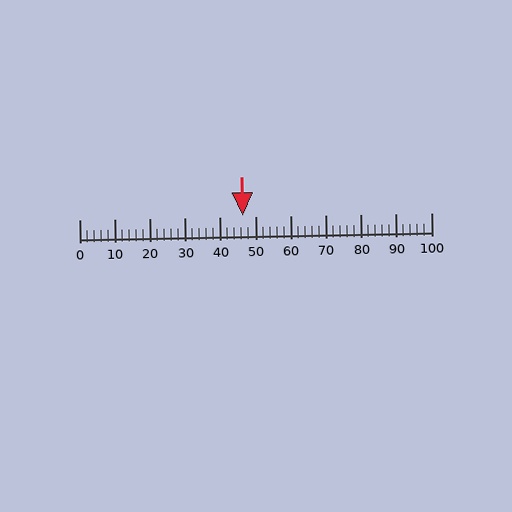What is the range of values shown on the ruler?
The ruler shows values from 0 to 100.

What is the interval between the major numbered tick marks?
The major tick marks are spaced 10 units apart.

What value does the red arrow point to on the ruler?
The red arrow points to approximately 46.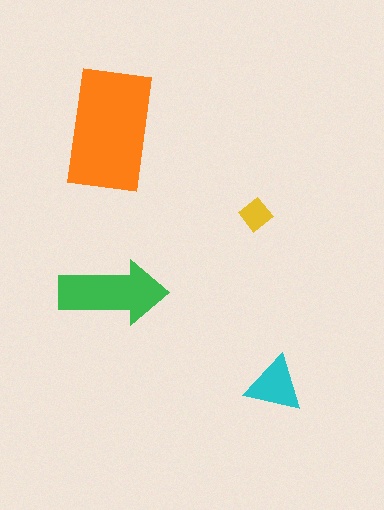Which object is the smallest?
The yellow diamond.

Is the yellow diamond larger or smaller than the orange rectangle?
Smaller.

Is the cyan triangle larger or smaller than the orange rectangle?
Smaller.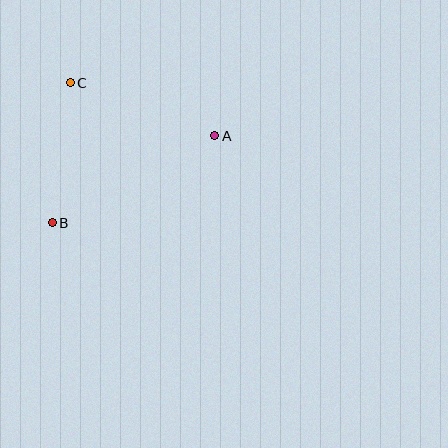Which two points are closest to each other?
Points B and C are closest to each other.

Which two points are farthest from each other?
Points A and B are farthest from each other.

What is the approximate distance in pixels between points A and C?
The distance between A and C is approximately 154 pixels.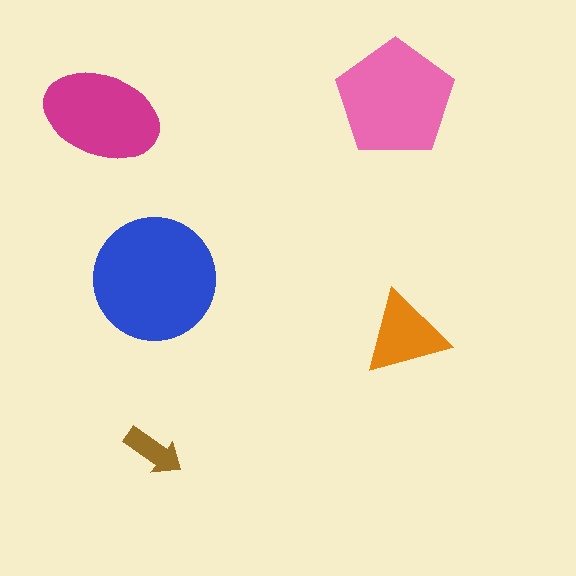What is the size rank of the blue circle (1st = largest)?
1st.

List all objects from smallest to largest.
The brown arrow, the orange triangle, the magenta ellipse, the pink pentagon, the blue circle.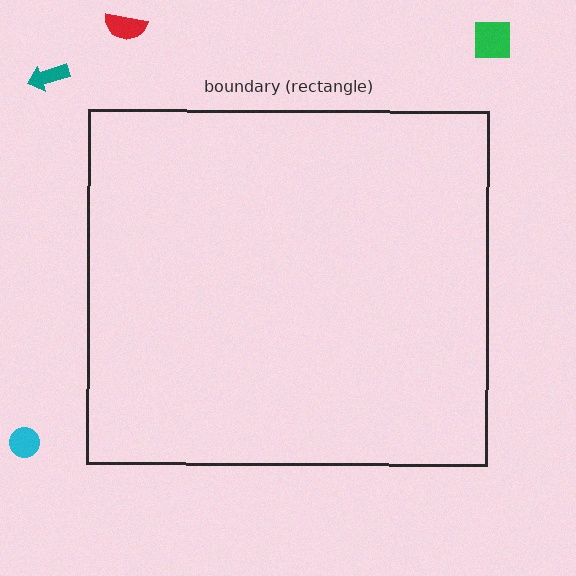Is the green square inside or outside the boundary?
Outside.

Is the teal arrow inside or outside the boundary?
Outside.